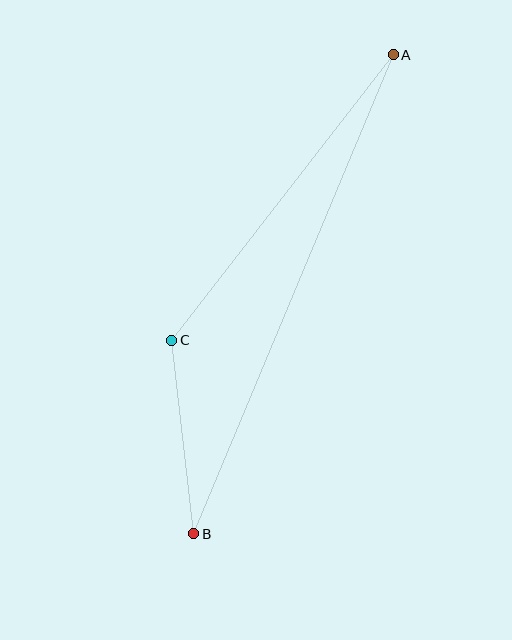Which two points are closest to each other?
Points B and C are closest to each other.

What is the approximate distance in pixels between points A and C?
The distance between A and C is approximately 361 pixels.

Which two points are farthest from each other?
Points A and B are farthest from each other.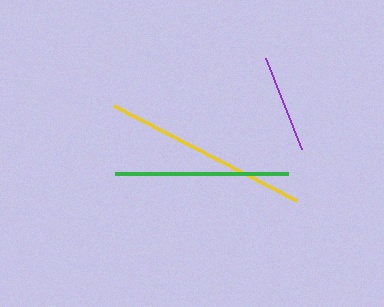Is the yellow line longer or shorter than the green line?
The yellow line is longer than the green line.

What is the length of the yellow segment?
The yellow segment is approximately 206 pixels long.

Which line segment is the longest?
The yellow line is the longest at approximately 206 pixels.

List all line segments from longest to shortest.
From longest to shortest: yellow, green, purple.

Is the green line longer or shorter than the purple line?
The green line is longer than the purple line.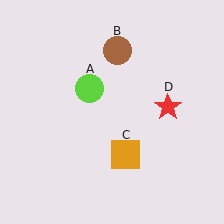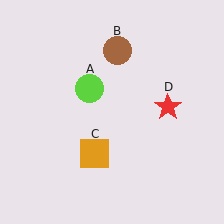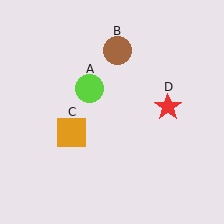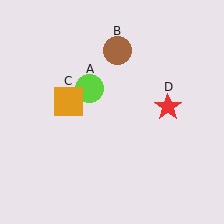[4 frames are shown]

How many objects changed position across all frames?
1 object changed position: orange square (object C).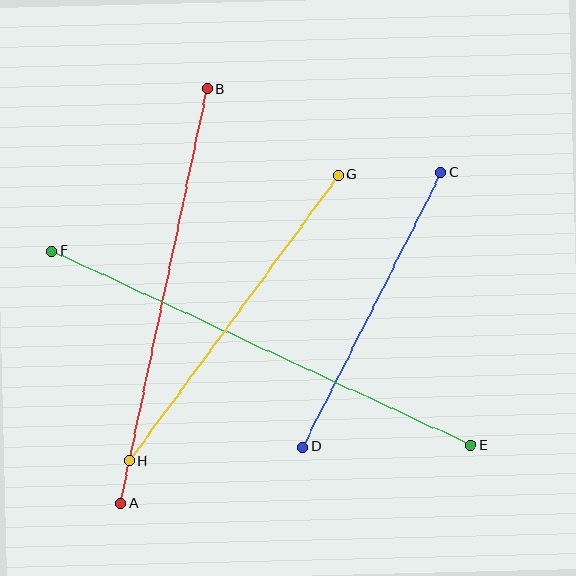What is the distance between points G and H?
The distance is approximately 354 pixels.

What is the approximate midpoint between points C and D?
The midpoint is at approximately (372, 310) pixels.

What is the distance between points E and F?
The distance is approximately 462 pixels.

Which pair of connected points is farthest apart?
Points E and F are farthest apart.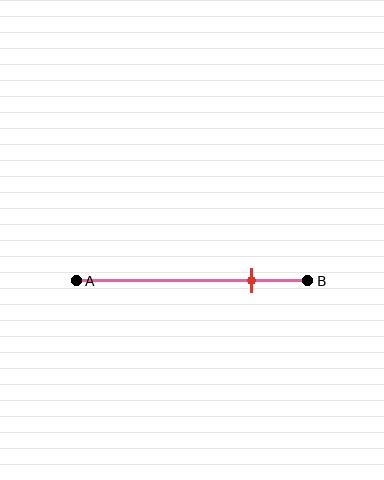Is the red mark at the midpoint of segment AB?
No, the mark is at about 75% from A, not at the 50% midpoint.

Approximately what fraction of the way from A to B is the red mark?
The red mark is approximately 75% of the way from A to B.